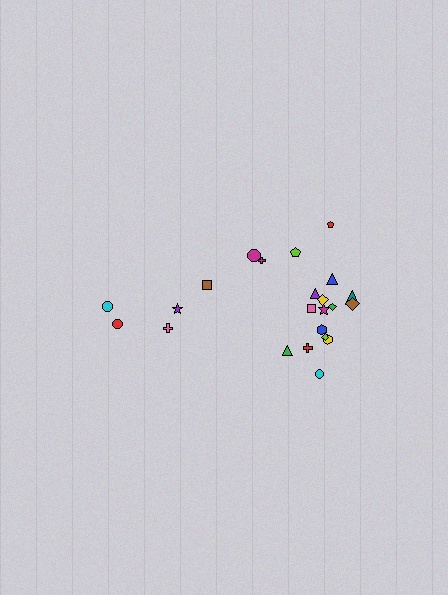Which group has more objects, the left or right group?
The right group.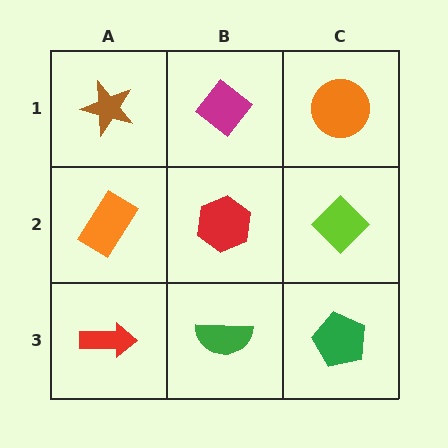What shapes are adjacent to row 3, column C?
A lime diamond (row 2, column C), a green semicircle (row 3, column B).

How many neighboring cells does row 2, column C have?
3.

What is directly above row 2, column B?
A magenta diamond.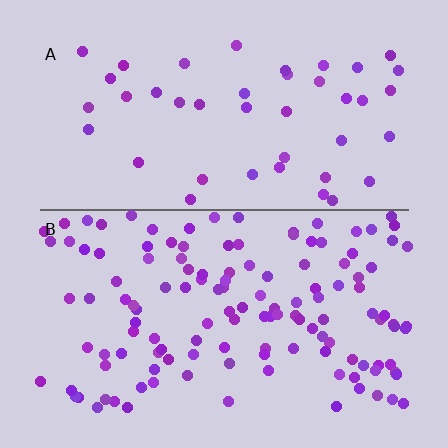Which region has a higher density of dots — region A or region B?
B (the bottom).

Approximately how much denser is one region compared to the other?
Approximately 3.0× — region B over region A.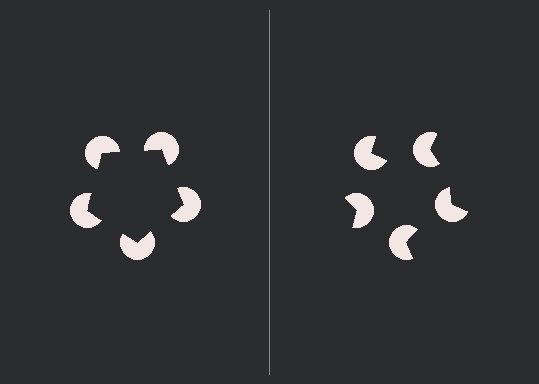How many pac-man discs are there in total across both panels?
10 — 5 on each side.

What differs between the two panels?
The pac-man discs are positioned identically on both sides; only the wedge orientations differ. On the left they align to a pentagon; on the right they are misaligned.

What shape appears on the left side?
An illusory pentagon.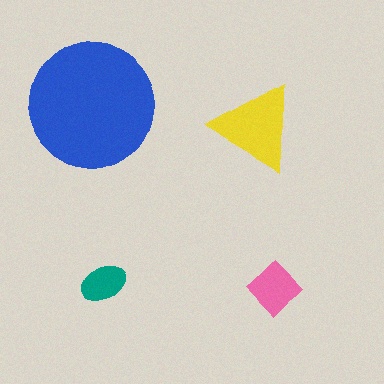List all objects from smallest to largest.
The teal ellipse, the pink diamond, the yellow triangle, the blue circle.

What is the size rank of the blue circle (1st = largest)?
1st.